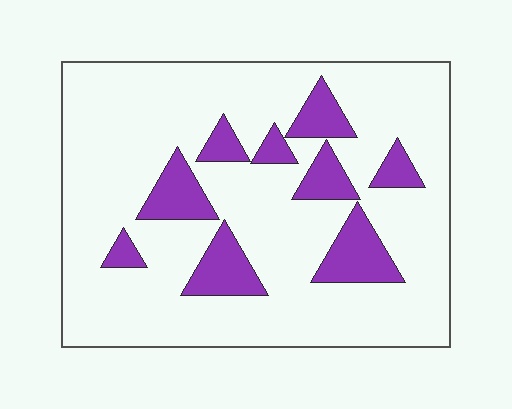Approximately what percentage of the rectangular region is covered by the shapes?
Approximately 20%.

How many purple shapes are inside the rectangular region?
9.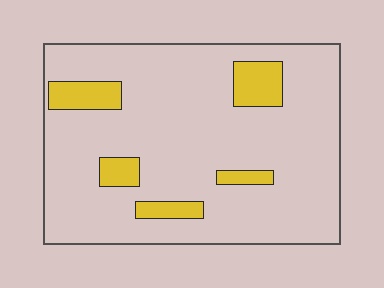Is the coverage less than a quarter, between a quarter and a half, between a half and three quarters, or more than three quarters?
Less than a quarter.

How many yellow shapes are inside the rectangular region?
5.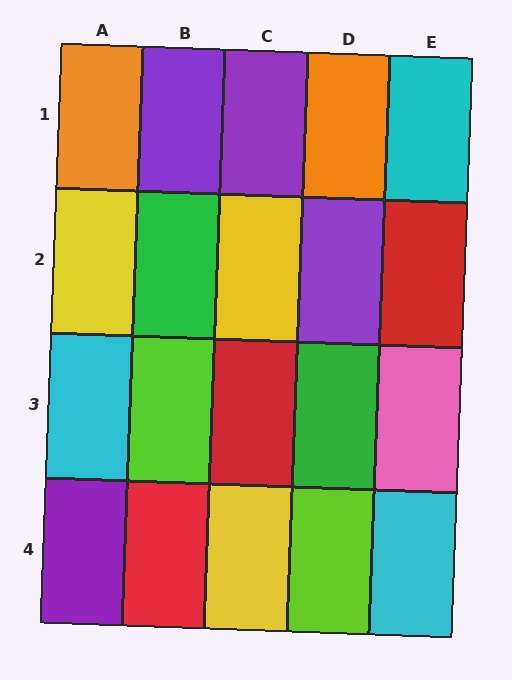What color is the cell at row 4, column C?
Yellow.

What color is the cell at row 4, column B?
Red.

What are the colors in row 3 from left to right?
Cyan, lime, red, green, pink.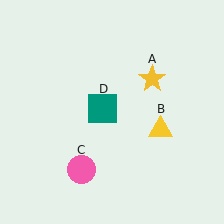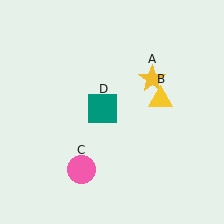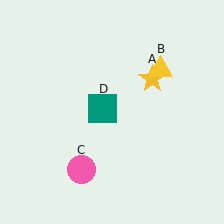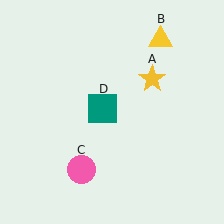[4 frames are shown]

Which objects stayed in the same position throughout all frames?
Yellow star (object A) and pink circle (object C) and teal square (object D) remained stationary.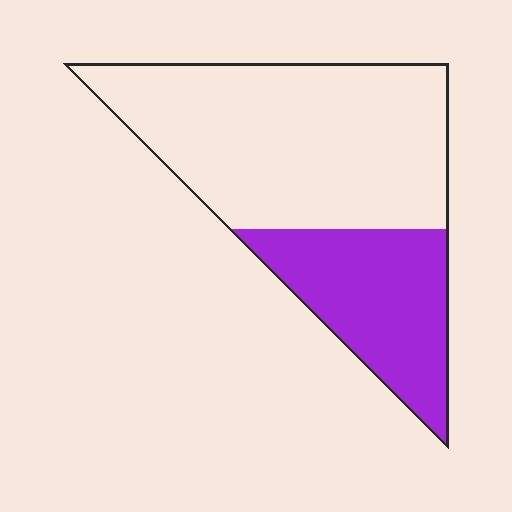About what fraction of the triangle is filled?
About one third (1/3).